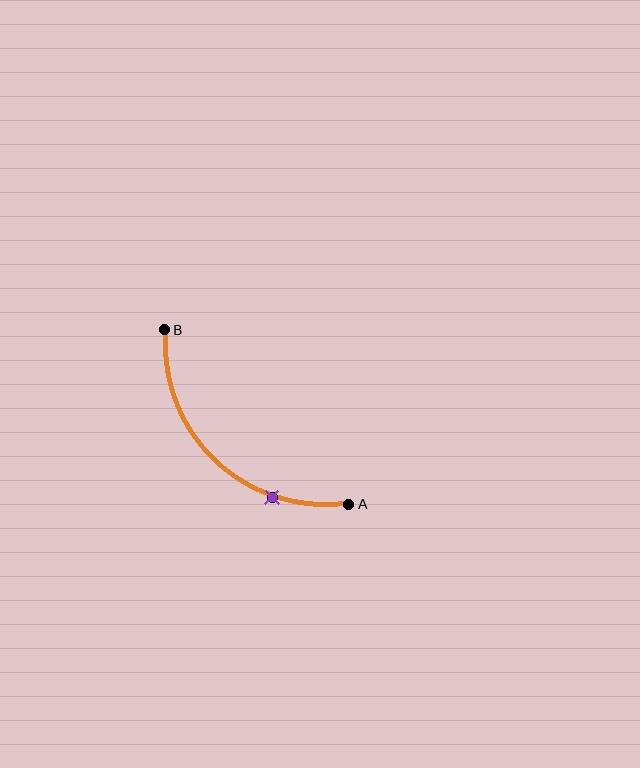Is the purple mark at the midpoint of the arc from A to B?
No. The purple mark lies on the arc but is closer to endpoint A. The arc midpoint would be at the point on the curve equidistant along the arc from both A and B.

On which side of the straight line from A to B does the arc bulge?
The arc bulges below and to the left of the straight line connecting A and B.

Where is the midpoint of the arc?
The arc midpoint is the point on the curve farthest from the straight line joining A and B. It sits below and to the left of that line.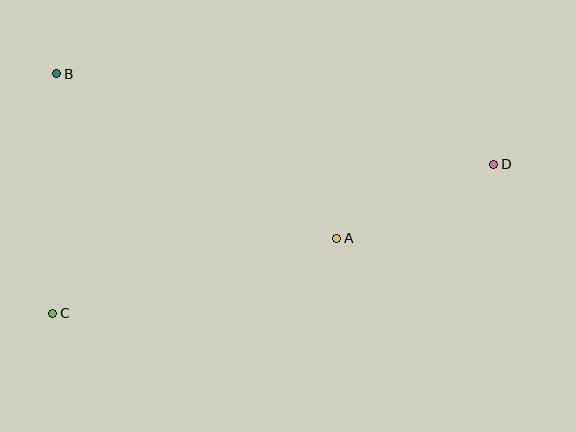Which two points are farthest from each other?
Points C and D are farthest from each other.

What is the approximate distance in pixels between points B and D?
The distance between B and D is approximately 446 pixels.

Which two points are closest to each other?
Points A and D are closest to each other.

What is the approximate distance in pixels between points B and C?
The distance between B and C is approximately 240 pixels.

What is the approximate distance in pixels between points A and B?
The distance between A and B is approximately 325 pixels.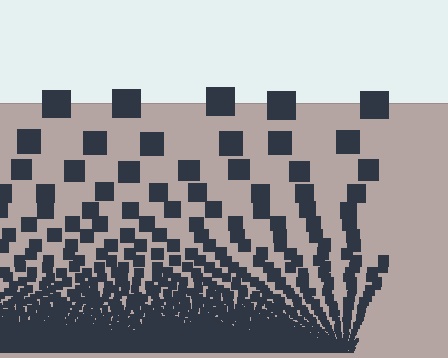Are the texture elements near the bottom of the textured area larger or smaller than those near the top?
Smaller. The gradient is inverted — elements near the bottom are smaller and denser.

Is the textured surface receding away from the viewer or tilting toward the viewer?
The surface appears to tilt toward the viewer. Texture elements get larger and sparser toward the top.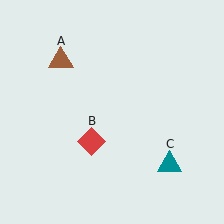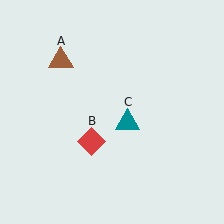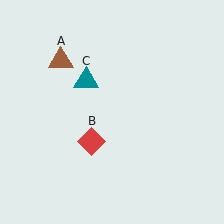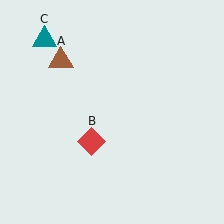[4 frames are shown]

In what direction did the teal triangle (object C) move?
The teal triangle (object C) moved up and to the left.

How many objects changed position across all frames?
1 object changed position: teal triangle (object C).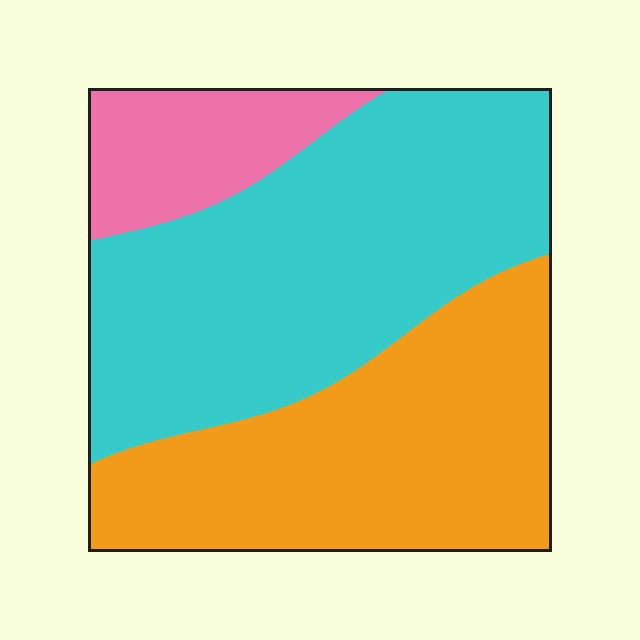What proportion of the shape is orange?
Orange takes up between a quarter and a half of the shape.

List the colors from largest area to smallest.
From largest to smallest: cyan, orange, pink.